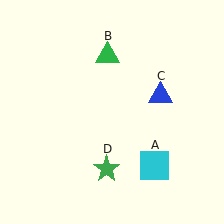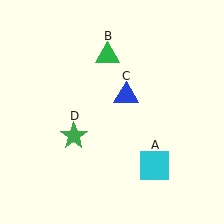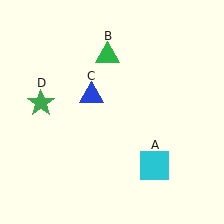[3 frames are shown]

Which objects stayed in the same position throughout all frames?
Cyan square (object A) and green triangle (object B) remained stationary.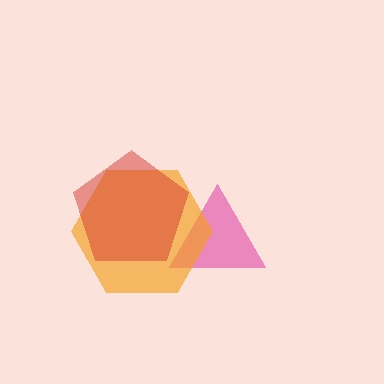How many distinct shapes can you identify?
There are 3 distinct shapes: a pink triangle, an orange hexagon, a red pentagon.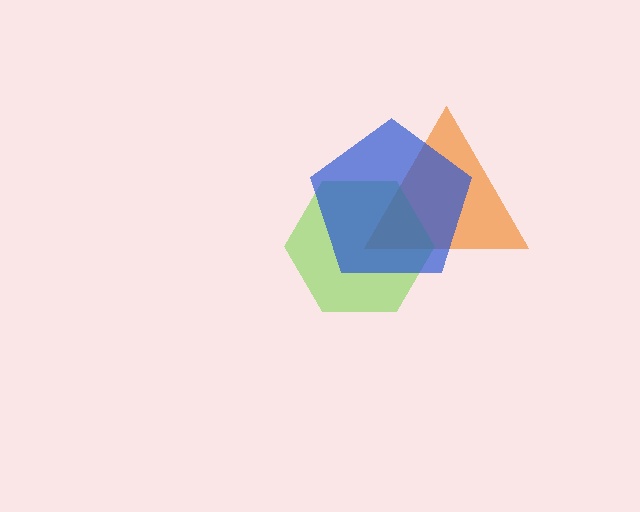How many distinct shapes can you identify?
There are 3 distinct shapes: an orange triangle, a lime hexagon, a blue pentagon.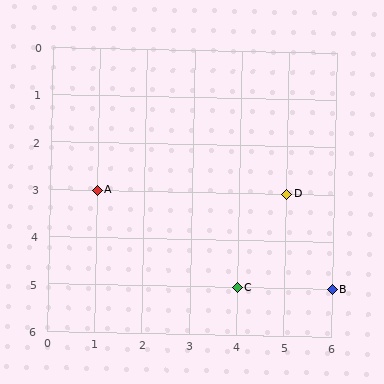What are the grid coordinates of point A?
Point A is at grid coordinates (1, 3).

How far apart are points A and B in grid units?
Points A and B are 5 columns and 2 rows apart (about 5.4 grid units diagonally).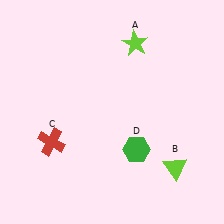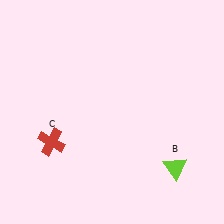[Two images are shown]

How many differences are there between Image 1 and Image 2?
There are 2 differences between the two images.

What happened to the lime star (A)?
The lime star (A) was removed in Image 2. It was in the top-right area of Image 1.